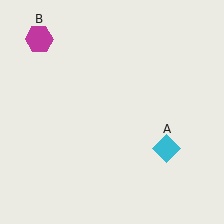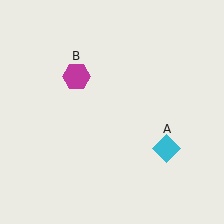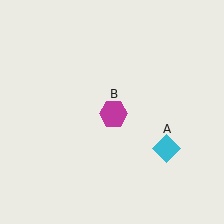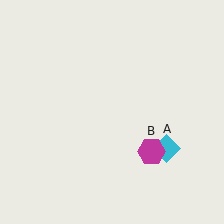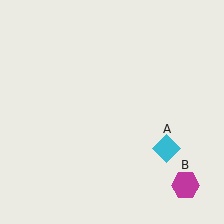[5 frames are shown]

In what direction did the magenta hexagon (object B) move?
The magenta hexagon (object B) moved down and to the right.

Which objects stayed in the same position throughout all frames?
Cyan diamond (object A) remained stationary.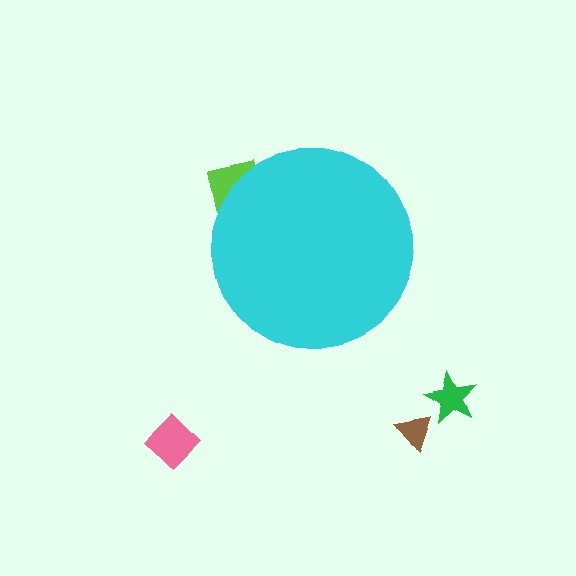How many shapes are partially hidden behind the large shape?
1 shape is partially hidden.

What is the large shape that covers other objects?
A cyan circle.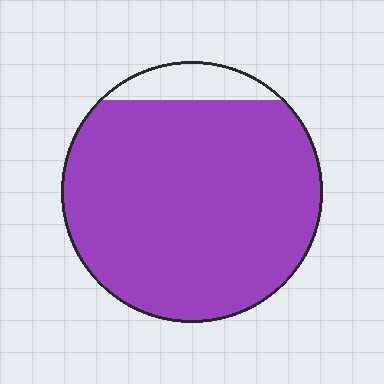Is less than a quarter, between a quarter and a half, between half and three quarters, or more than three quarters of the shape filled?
More than three quarters.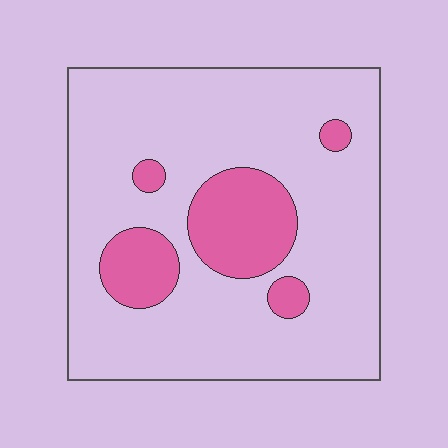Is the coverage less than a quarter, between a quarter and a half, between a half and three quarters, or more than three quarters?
Less than a quarter.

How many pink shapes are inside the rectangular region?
5.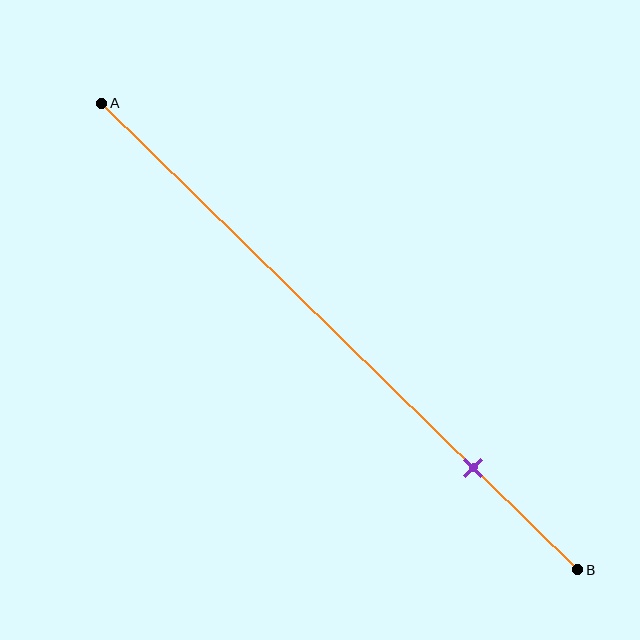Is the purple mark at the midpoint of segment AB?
No, the mark is at about 80% from A, not at the 50% midpoint.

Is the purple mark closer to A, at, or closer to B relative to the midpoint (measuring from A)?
The purple mark is closer to point B than the midpoint of segment AB.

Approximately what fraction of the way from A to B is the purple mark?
The purple mark is approximately 80% of the way from A to B.